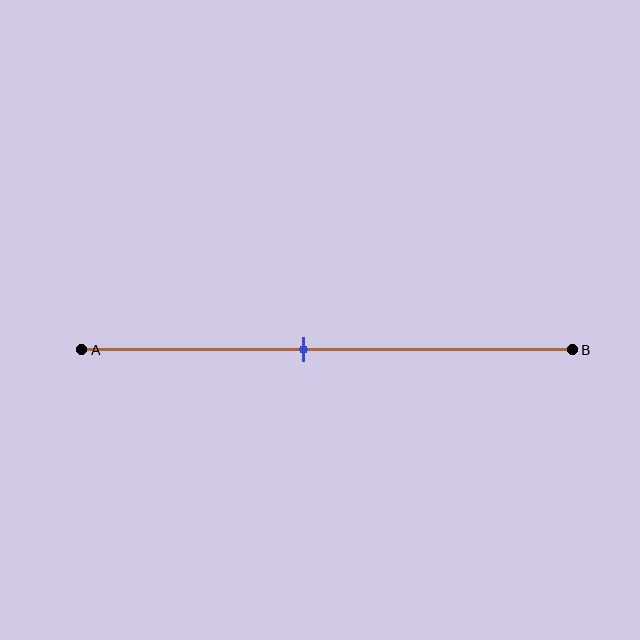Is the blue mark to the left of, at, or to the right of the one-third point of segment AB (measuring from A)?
The blue mark is to the right of the one-third point of segment AB.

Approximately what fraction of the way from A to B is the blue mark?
The blue mark is approximately 45% of the way from A to B.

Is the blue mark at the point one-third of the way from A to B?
No, the mark is at about 45% from A, not at the 33% one-third point.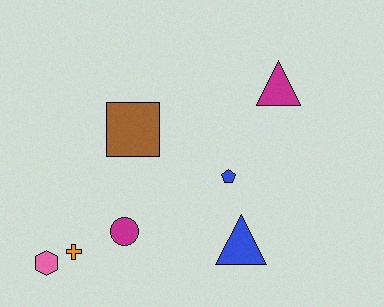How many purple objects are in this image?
There are no purple objects.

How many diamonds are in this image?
There are no diamonds.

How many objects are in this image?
There are 7 objects.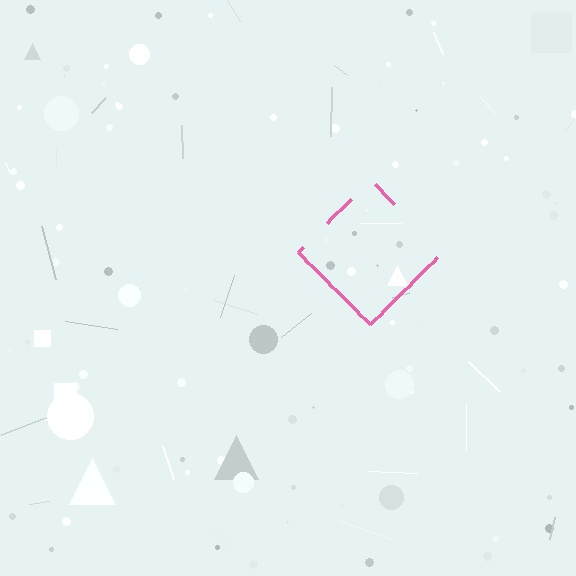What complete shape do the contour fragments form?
The contour fragments form a diamond.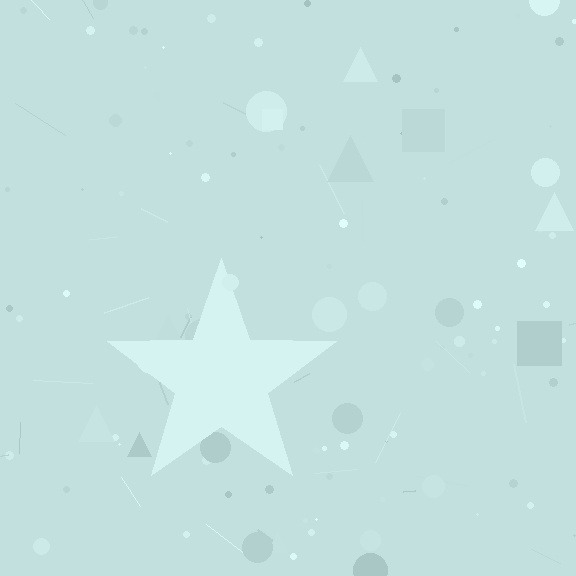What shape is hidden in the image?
A star is hidden in the image.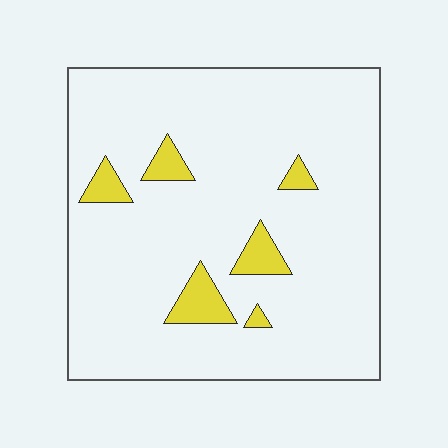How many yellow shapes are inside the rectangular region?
6.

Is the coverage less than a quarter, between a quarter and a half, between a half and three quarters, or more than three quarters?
Less than a quarter.